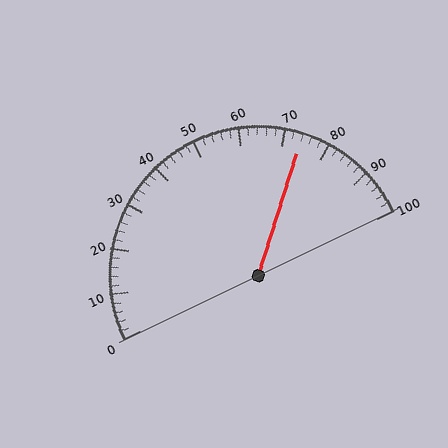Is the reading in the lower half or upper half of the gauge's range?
The reading is in the upper half of the range (0 to 100).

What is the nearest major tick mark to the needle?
The nearest major tick mark is 70.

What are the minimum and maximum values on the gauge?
The gauge ranges from 0 to 100.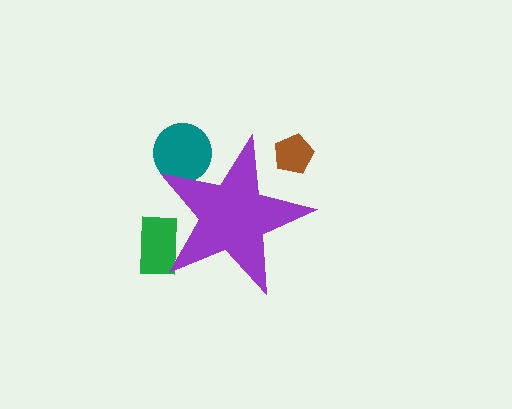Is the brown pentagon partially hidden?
Yes, the brown pentagon is partially hidden behind the purple star.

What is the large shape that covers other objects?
A purple star.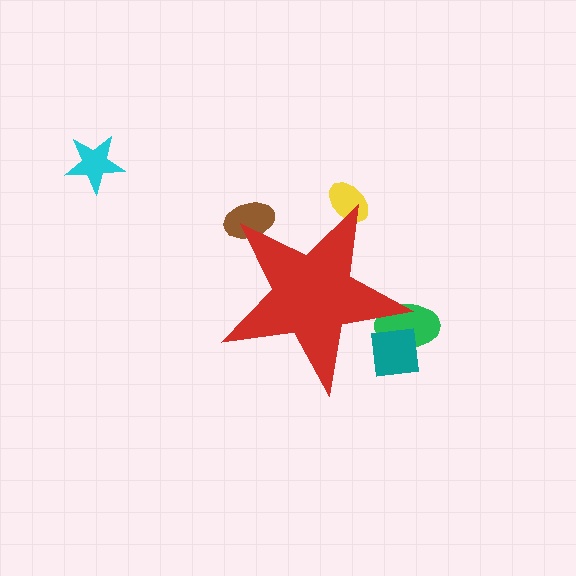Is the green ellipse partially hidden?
Yes, the green ellipse is partially hidden behind the red star.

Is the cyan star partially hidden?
No, the cyan star is fully visible.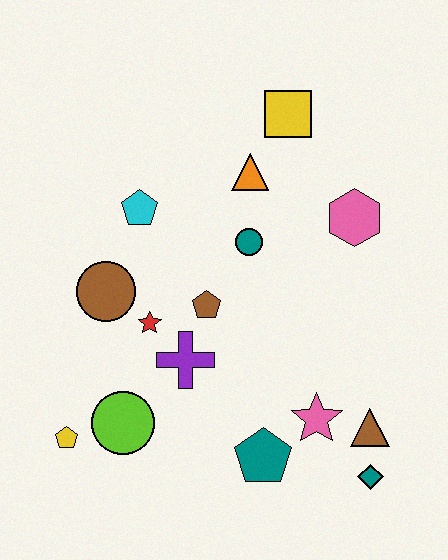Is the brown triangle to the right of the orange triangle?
Yes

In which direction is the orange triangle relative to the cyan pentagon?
The orange triangle is to the right of the cyan pentagon.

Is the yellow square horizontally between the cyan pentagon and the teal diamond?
Yes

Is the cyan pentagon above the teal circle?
Yes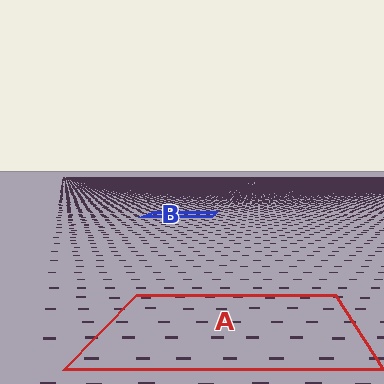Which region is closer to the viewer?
Region A is closer. The texture elements there are larger and more spread out.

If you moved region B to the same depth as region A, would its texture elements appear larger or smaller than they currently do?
They would appear larger. At a closer depth, the same texture elements are projected at a bigger on-screen size.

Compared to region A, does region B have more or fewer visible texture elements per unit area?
Region B has more texture elements per unit area — they are packed more densely because it is farther away.